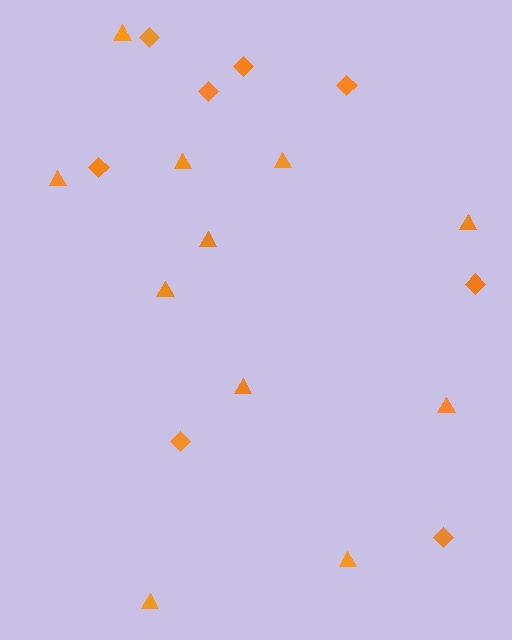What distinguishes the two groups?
There are 2 groups: one group of triangles (11) and one group of diamonds (8).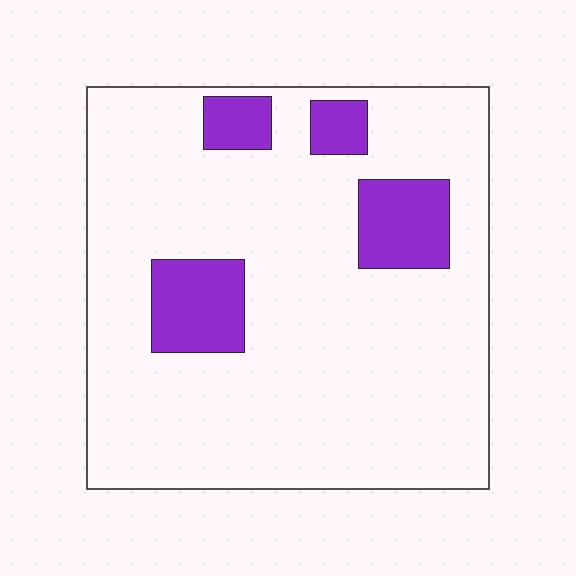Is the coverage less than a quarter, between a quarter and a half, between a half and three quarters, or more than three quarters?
Less than a quarter.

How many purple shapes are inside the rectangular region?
4.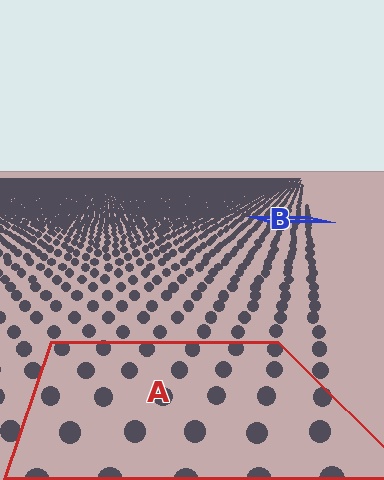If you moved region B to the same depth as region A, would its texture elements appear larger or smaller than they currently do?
They would appear larger. At a closer depth, the same texture elements are projected at a bigger on-screen size.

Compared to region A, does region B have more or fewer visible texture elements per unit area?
Region B has more texture elements per unit area — they are packed more densely because it is farther away.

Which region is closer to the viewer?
Region A is closer. The texture elements there are larger and more spread out.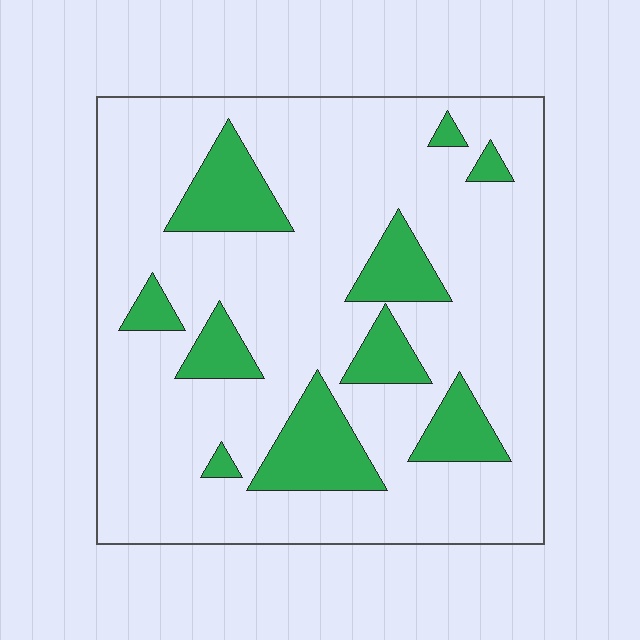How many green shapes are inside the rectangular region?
10.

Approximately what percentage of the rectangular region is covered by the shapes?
Approximately 20%.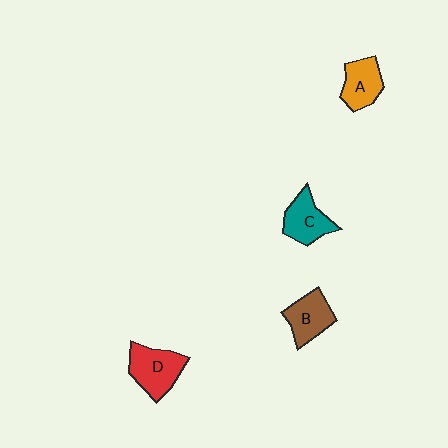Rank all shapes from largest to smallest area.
From largest to smallest: D (red), B (brown), C (teal), A (orange).